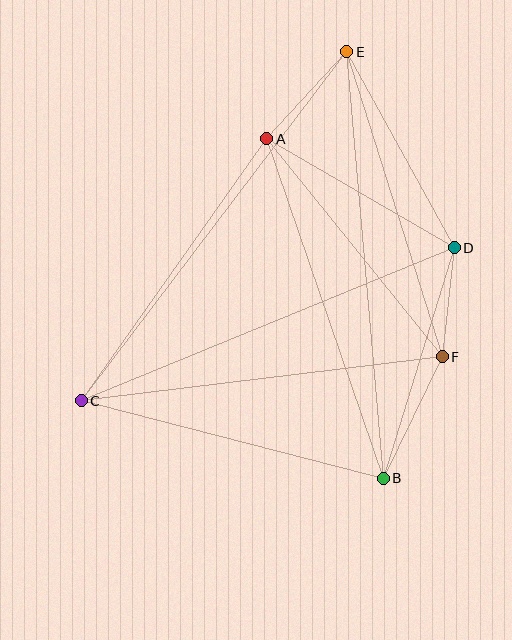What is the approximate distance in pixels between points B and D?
The distance between B and D is approximately 242 pixels.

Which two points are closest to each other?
Points D and F are closest to each other.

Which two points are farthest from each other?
Points C and E are farthest from each other.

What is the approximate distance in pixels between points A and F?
The distance between A and F is approximately 280 pixels.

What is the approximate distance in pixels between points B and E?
The distance between B and E is approximately 428 pixels.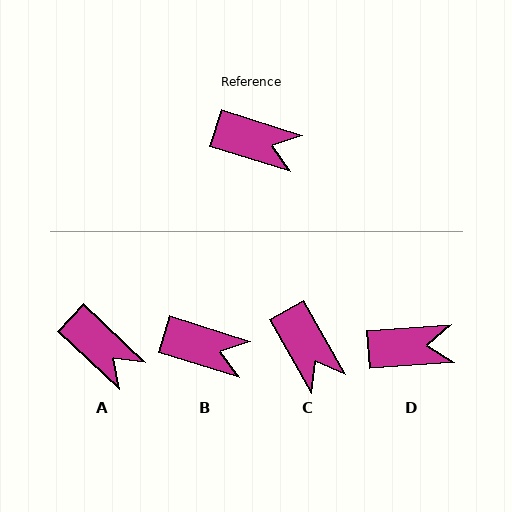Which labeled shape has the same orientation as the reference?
B.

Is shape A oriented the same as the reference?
No, it is off by about 26 degrees.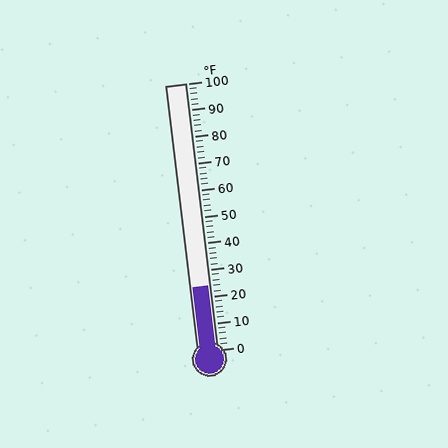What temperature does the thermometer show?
The thermometer shows approximately 24°F.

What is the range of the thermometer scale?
The thermometer scale ranges from 0°F to 100°F.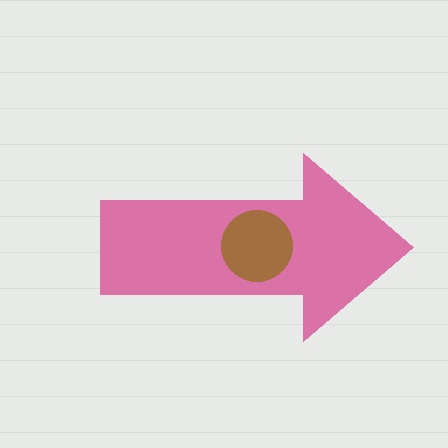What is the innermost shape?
The brown circle.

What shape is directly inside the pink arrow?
The brown circle.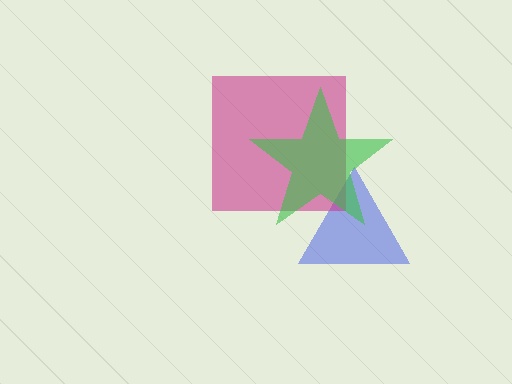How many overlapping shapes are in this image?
There are 3 overlapping shapes in the image.